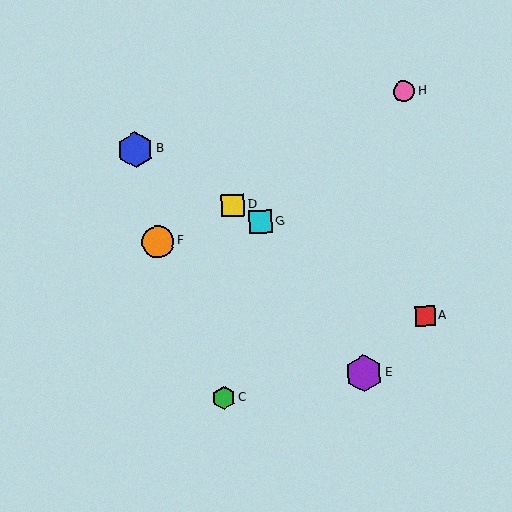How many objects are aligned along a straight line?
4 objects (A, B, D, G) are aligned along a straight line.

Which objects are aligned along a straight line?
Objects A, B, D, G are aligned along a straight line.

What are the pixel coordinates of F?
Object F is at (158, 242).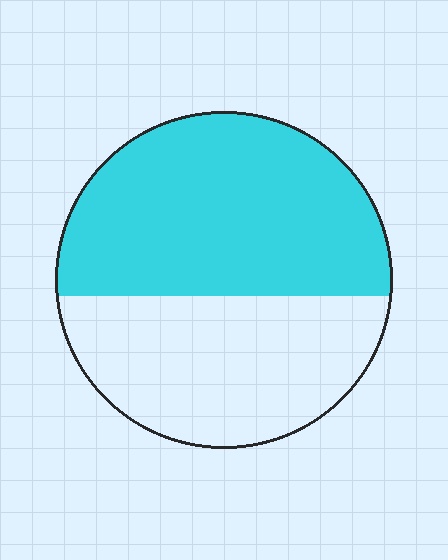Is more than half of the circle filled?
Yes.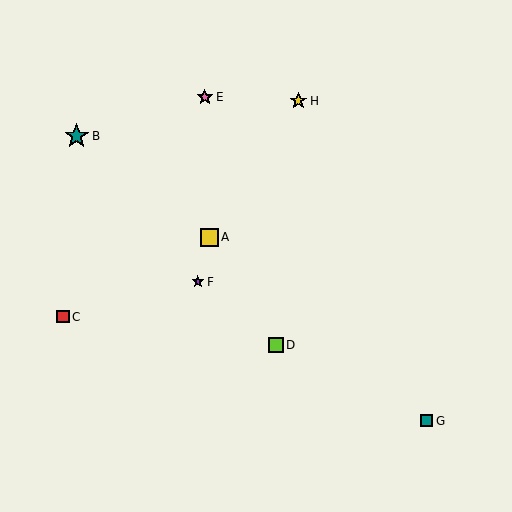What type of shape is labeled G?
Shape G is a teal square.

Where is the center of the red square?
The center of the red square is at (63, 317).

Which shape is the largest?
The teal star (labeled B) is the largest.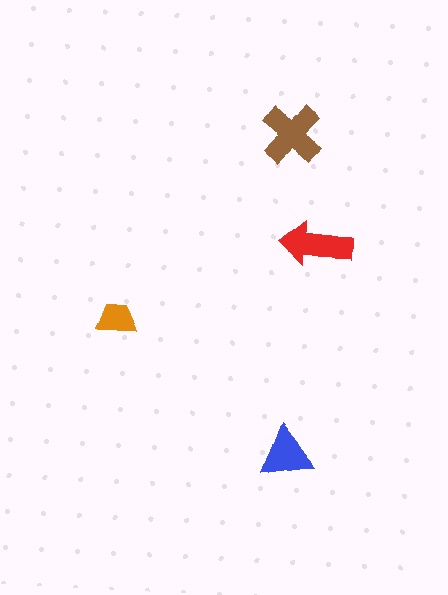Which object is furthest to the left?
The orange trapezoid is leftmost.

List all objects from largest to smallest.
The brown cross, the red arrow, the blue triangle, the orange trapezoid.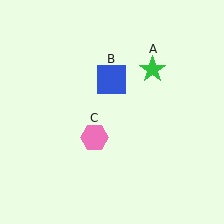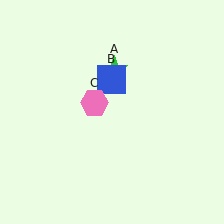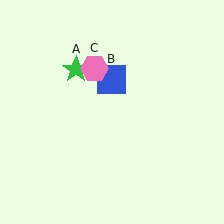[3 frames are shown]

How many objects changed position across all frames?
2 objects changed position: green star (object A), pink hexagon (object C).